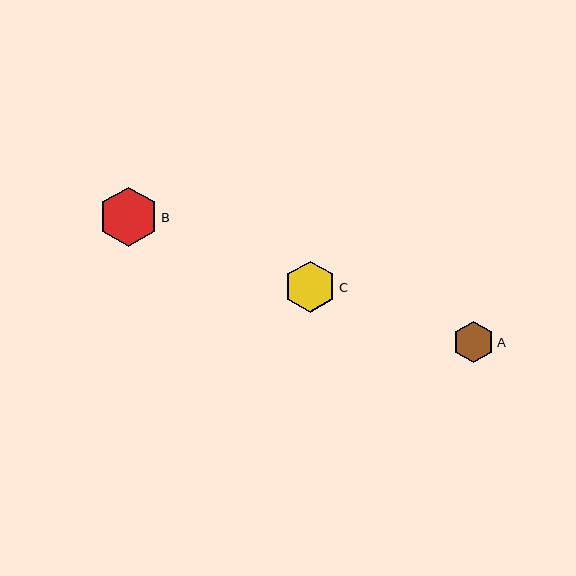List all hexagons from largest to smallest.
From largest to smallest: B, C, A.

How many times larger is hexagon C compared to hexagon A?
Hexagon C is approximately 1.3 times the size of hexagon A.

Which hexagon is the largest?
Hexagon B is the largest with a size of approximately 59 pixels.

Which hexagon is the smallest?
Hexagon A is the smallest with a size of approximately 41 pixels.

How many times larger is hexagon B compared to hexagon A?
Hexagon B is approximately 1.5 times the size of hexagon A.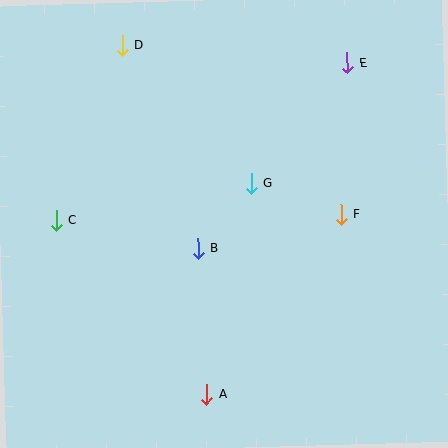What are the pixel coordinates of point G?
Point G is at (251, 184).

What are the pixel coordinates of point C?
Point C is at (56, 220).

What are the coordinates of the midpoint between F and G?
The midpoint between F and G is at (296, 199).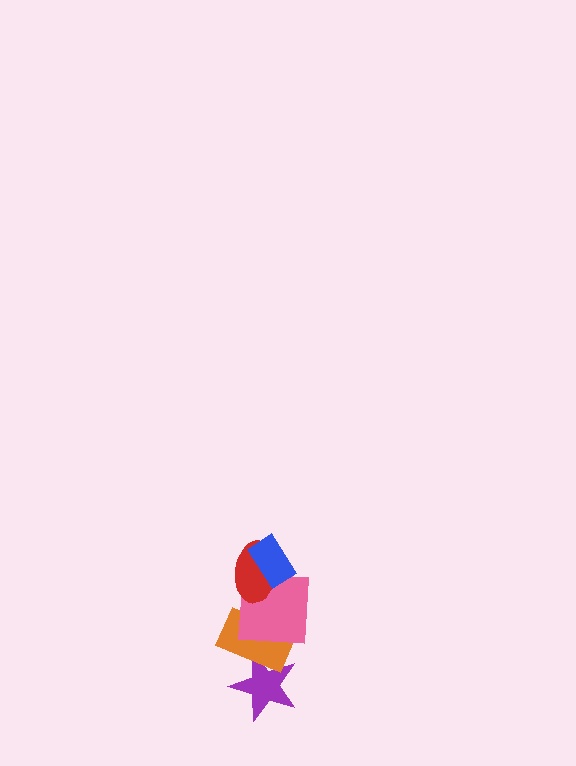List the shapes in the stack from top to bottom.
From top to bottom: the blue rectangle, the red ellipse, the pink square, the orange rectangle, the purple star.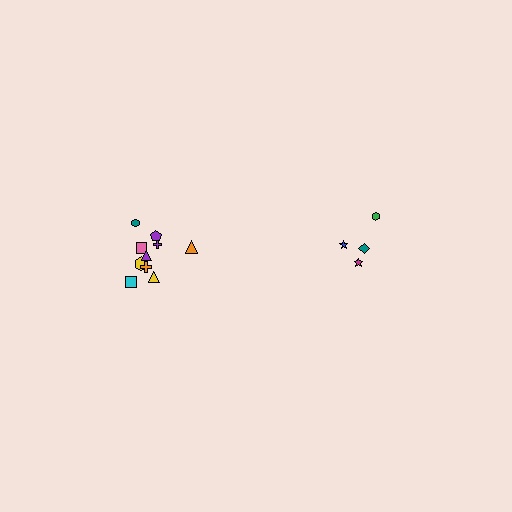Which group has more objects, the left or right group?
The left group.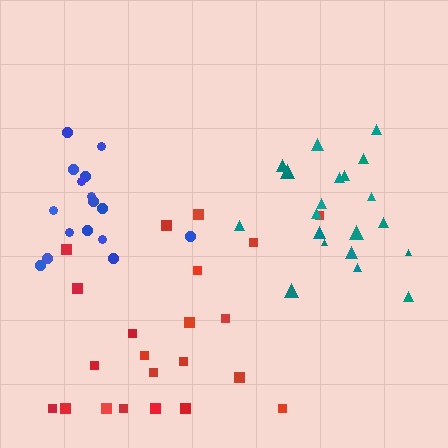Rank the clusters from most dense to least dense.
blue, teal, red.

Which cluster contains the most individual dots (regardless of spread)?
Red (22).